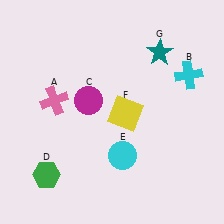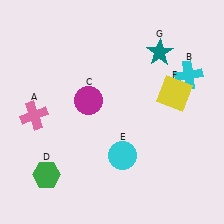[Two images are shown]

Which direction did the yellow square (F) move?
The yellow square (F) moved right.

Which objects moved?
The objects that moved are: the pink cross (A), the yellow square (F).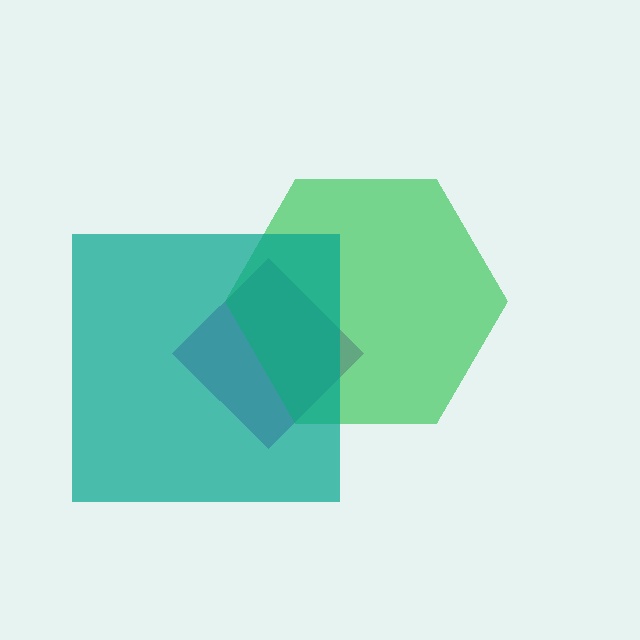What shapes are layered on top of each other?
The layered shapes are: a purple diamond, a green hexagon, a teal square.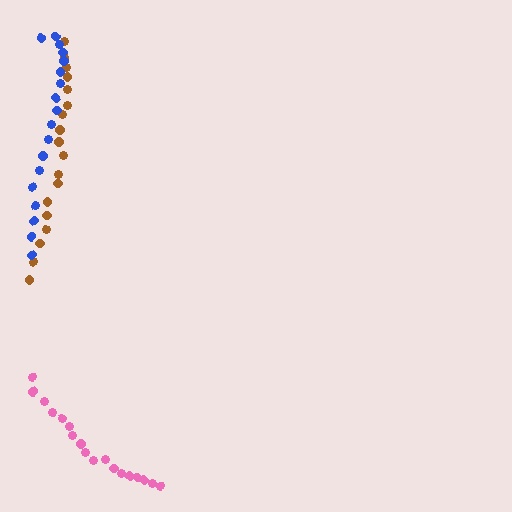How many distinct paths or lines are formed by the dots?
There are 3 distinct paths.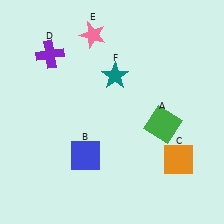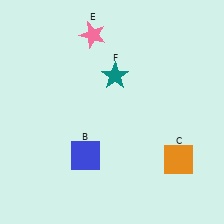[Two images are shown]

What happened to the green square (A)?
The green square (A) was removed in Image 2. It was in the bottom-right area of Image 1.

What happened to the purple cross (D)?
The purple cross (D) was removed in Image 2. It was in the top-left area of Image 1.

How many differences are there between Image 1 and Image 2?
There are 2 differences between the two images.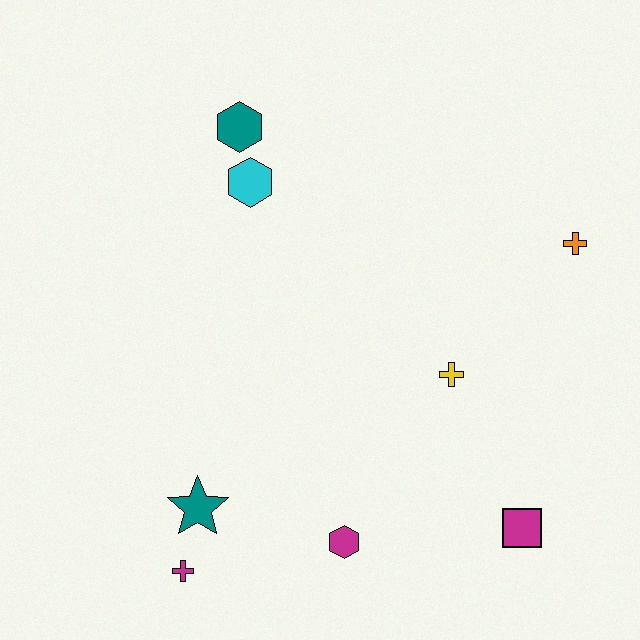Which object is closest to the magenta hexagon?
The teal star is closest to the magenta hexagon.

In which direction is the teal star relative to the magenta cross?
The teal star is above the magenta cross.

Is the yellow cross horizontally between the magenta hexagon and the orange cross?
Yes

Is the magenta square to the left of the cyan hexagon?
No